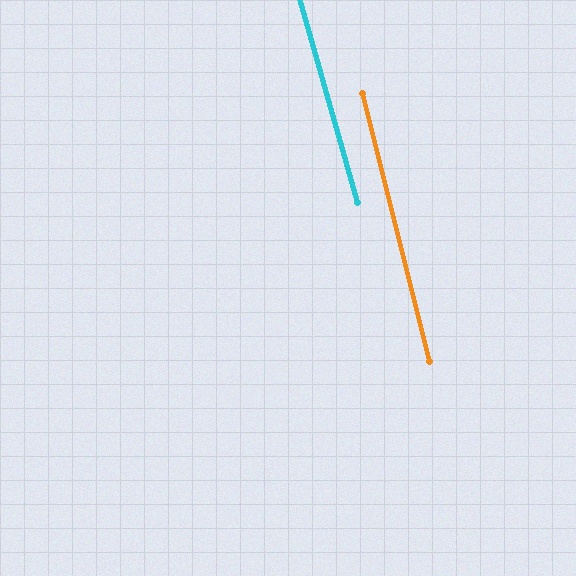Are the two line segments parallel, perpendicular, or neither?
Parallel — their directions differ by only 1.9°.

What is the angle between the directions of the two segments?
Approximately 2 degrees.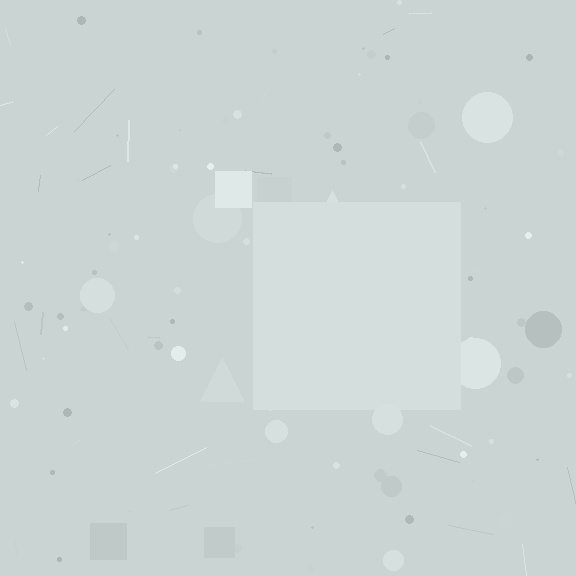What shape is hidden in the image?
A square is hidden in the image.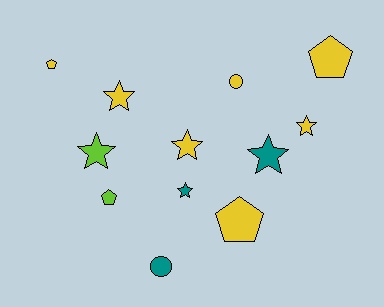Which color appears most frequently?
Yellow, with 7 objects.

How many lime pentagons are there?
There is 1 lime pentagon.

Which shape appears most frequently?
Star, with 6 objects.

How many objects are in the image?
There are 12 objects.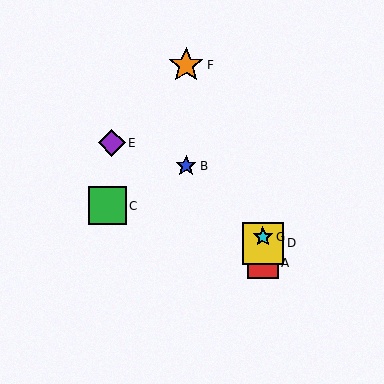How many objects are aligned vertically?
3 objects (A, D, G) are aligned vertically.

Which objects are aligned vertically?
Objects A, D, G are aligned vertically.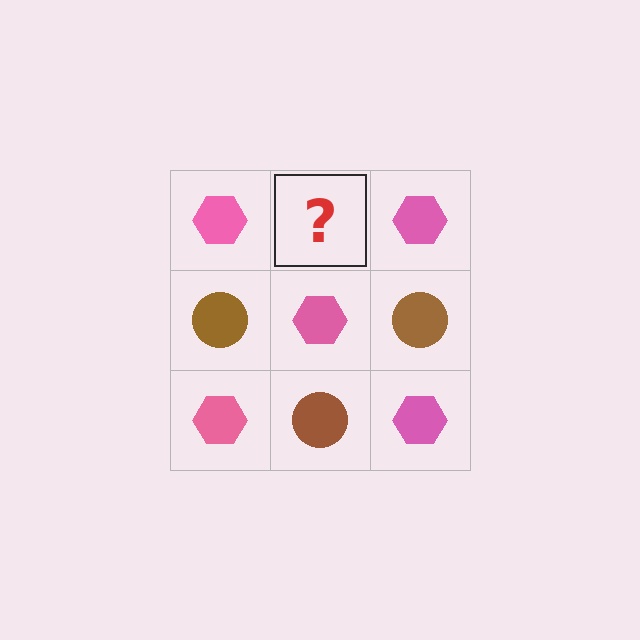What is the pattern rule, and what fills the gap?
The rule is that it alternates pink hexagon and brown circle in a checkerboard pattern. The gap should be filled with a brown circle.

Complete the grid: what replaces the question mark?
The question mark should be replaced with a brown circle.